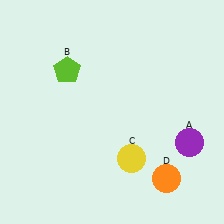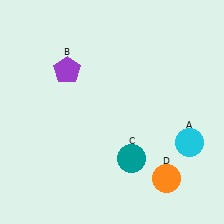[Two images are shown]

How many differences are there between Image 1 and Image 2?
There are 3 differences between the two images.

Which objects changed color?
A changed from purple to cyan. B changed from lime to purple. C changed from yellow to teal.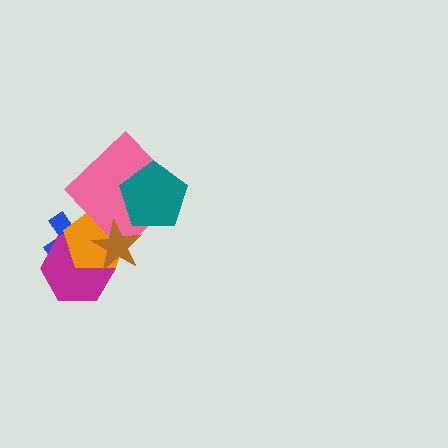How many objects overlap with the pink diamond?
3 objects overlap with the pink diamond.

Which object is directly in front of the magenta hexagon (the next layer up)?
The orange pentagon is directly in front of the magenta hexagon.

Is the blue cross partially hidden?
Yes, it is partially covered by another shape.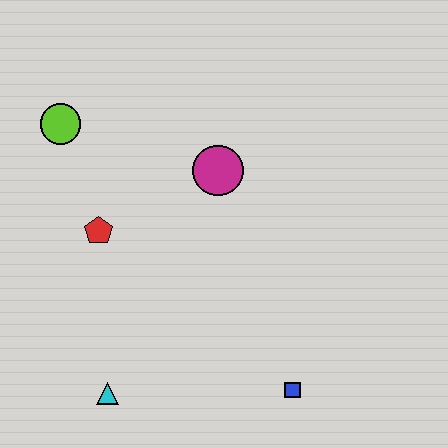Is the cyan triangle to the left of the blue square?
Yes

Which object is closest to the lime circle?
The red pentagon is closest to the lime circle.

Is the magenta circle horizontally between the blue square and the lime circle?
Yes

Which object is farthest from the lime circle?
The blue square is farthest from the lime circle.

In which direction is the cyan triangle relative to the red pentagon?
The cyan triangle is below the red pentagon.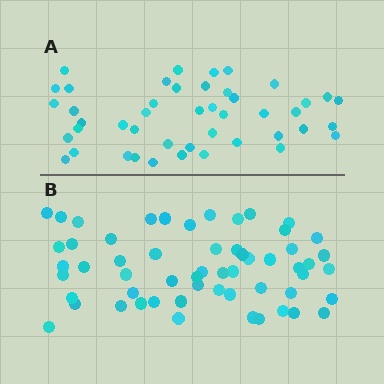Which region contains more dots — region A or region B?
Region B (the bottom region) has more dots.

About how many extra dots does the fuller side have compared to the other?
Region B has roughly 12 or so more dots than region A.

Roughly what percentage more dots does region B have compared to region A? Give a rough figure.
About 25% more.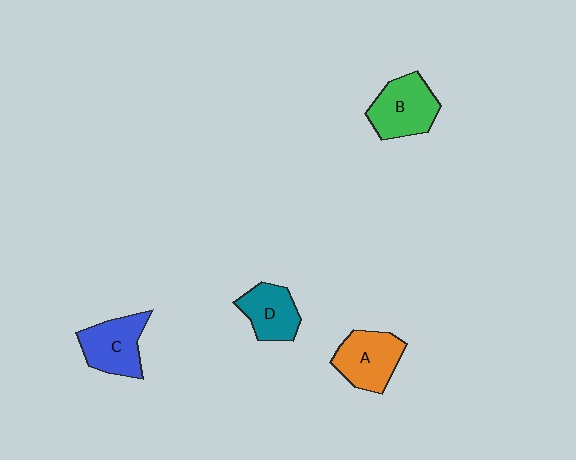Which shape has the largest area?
Shape B (green).